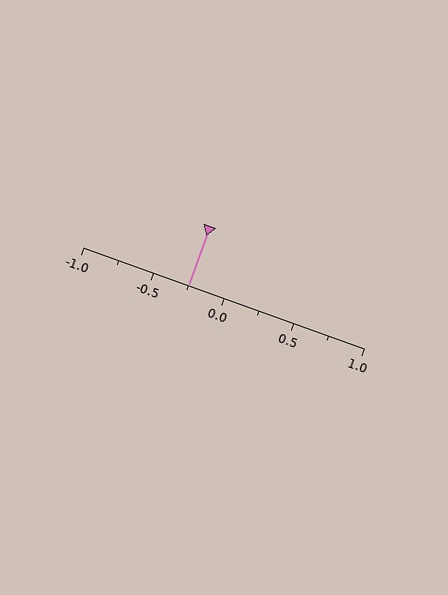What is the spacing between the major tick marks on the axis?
The major ticks are spaced 0.5 apart.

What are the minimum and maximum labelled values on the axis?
The axis runs from -1.0 to 1.0.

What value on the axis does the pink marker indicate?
The marker indicates approximately -0.25.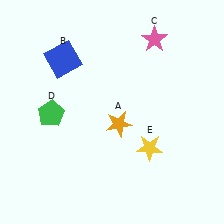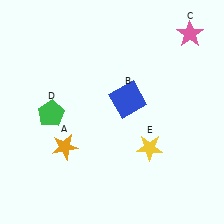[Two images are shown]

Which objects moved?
The objects that moved are: the orange star (A), the blue square (B), the pink star (C).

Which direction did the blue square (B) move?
The blue square (B) moved right.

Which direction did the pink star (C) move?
The pink star (C) moved right.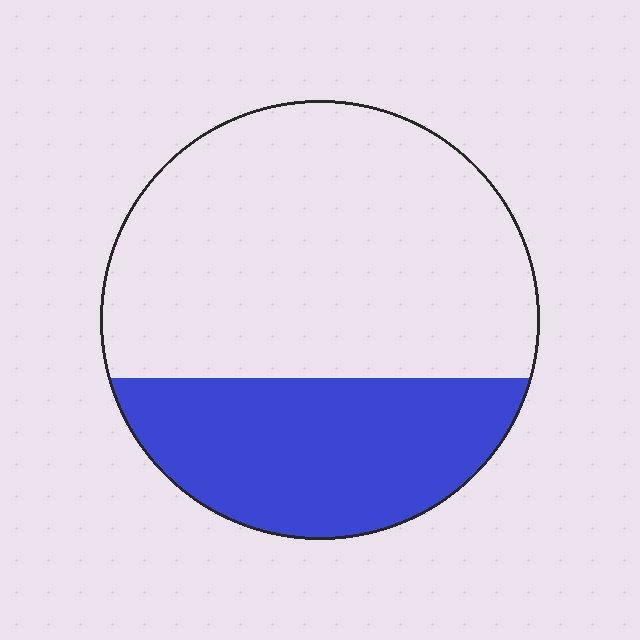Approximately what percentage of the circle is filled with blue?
Approximately 35%.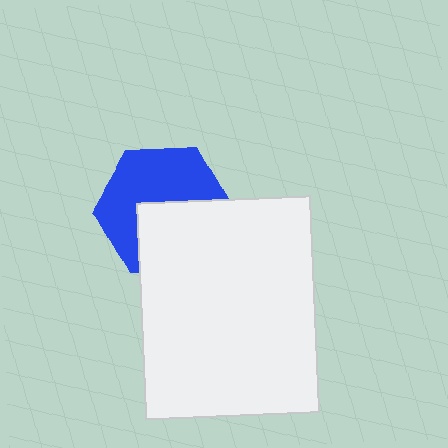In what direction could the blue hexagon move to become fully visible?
The blue hexagon could move up. That would shift it out from behind the white rectangle entirely.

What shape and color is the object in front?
The object in front is a white rectangle.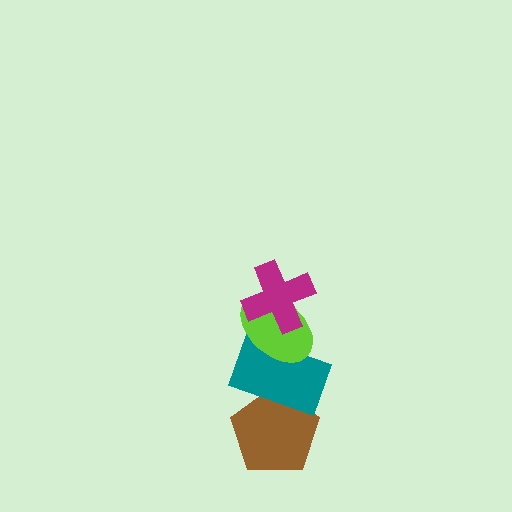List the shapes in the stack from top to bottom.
From top to bottom: the magenta cross, the lime ellipse, the teal rectangle, the brown pentagon.